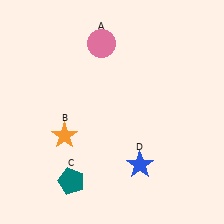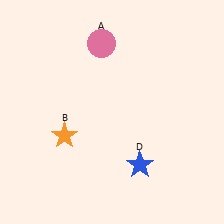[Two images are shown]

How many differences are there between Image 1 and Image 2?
There is 1 difference between the two images.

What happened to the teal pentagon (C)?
The teal pentagon (C) was removed in Image 2. It was in the bottom-left area of Image 1.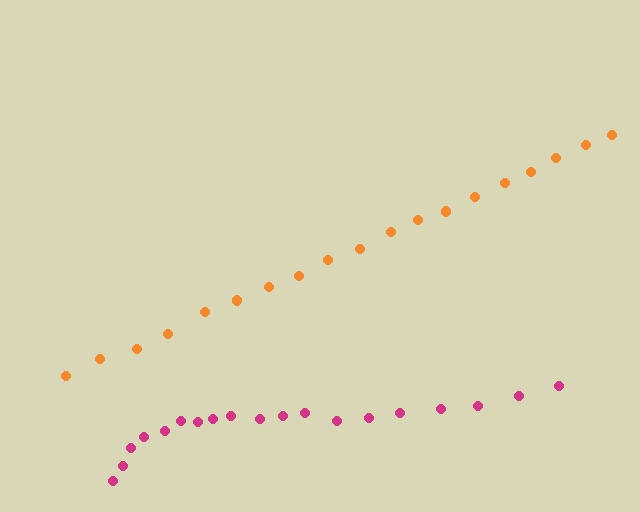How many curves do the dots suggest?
There are 2 distinct paths.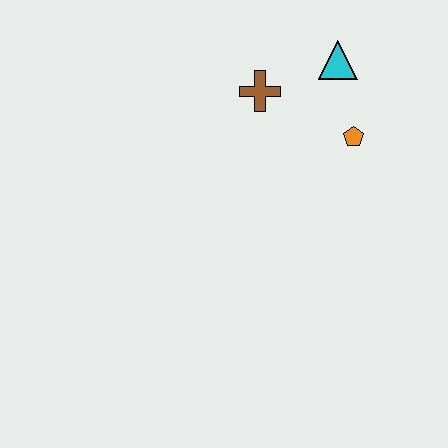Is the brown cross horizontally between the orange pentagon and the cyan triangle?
No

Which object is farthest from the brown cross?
The orange pentagon is farthest from the brown cross.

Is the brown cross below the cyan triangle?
Yes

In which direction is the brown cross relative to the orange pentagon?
The brown cross is to the left of the orange pentagon.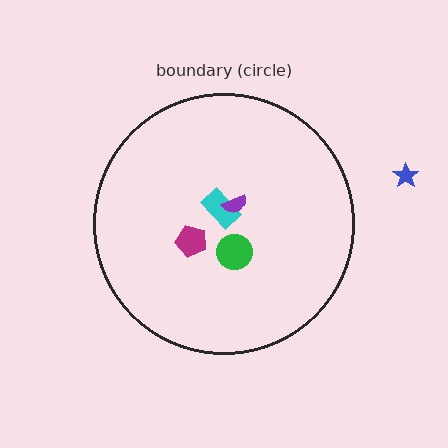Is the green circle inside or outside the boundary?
Inside.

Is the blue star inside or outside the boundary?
Outside.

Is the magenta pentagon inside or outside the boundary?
Inside.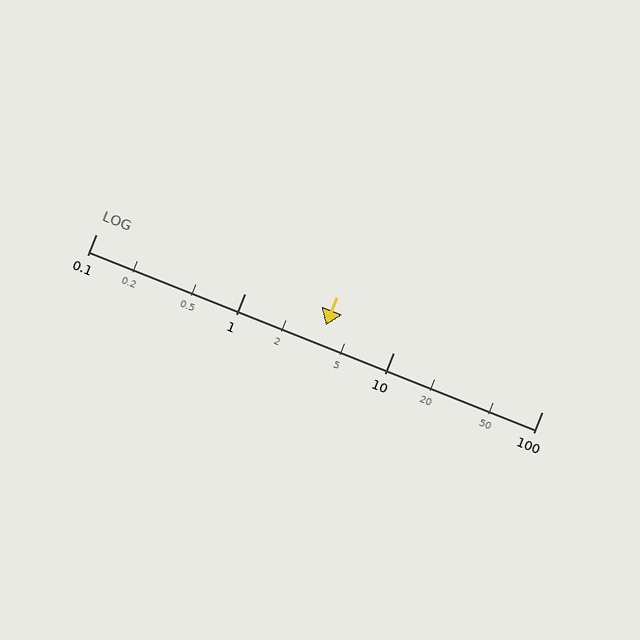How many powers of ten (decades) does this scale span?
The scale spans 3 decades, from 0.1 to 100.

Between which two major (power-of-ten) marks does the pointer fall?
The pointer is between 1 and 10.